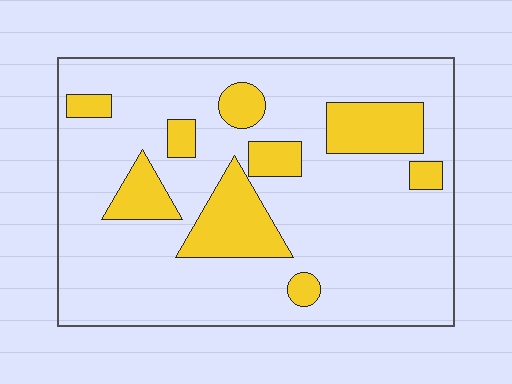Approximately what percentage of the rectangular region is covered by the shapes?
Approximately 20%.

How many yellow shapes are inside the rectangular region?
9.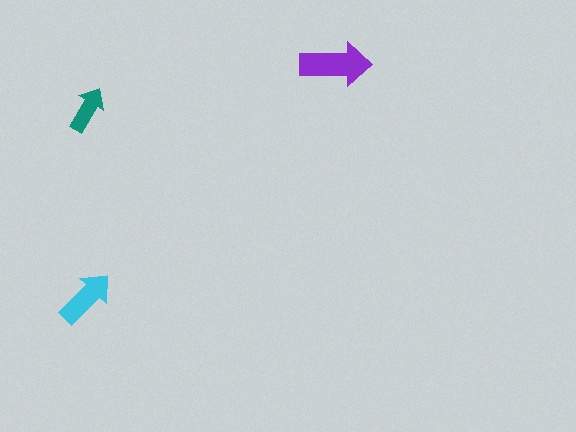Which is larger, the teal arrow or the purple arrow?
The purple one.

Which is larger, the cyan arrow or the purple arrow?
The purple one.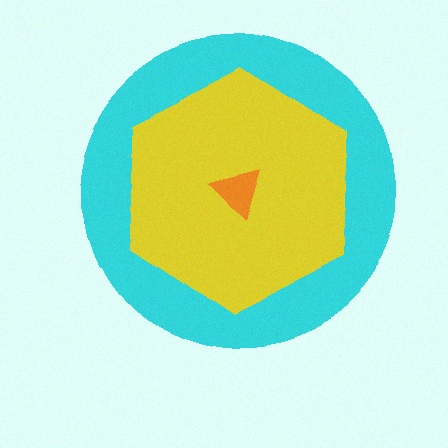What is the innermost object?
The orange triangle.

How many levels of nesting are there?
3.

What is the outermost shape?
The cyan circle.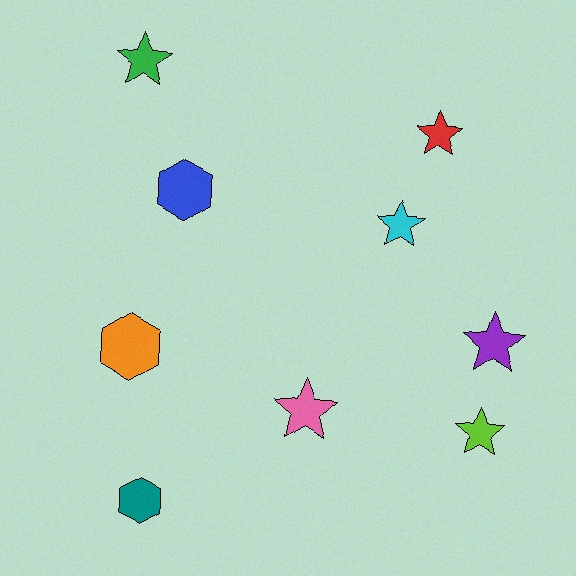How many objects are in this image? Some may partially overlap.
There are 9 objects.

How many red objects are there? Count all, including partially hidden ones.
There is 1 red object.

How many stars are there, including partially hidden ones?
There are 6 stars.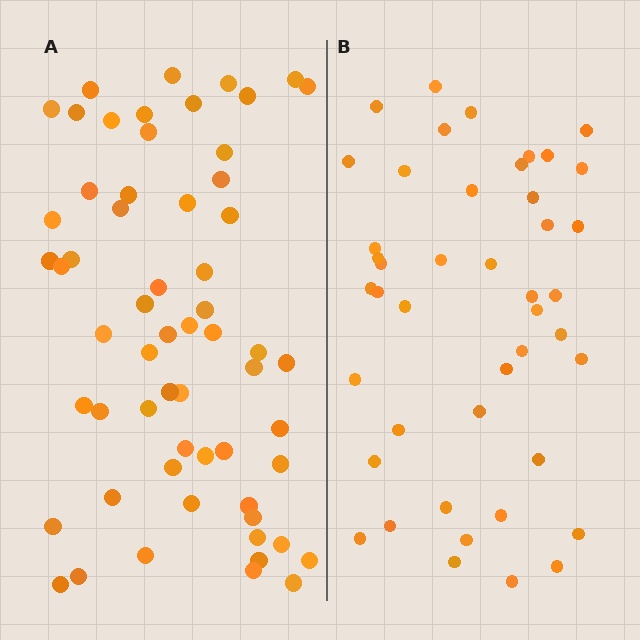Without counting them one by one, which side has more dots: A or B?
Region A (the left region) has more dots.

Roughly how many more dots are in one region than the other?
Region A has approximately 15 more dots than region B.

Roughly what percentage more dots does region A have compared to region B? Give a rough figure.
About 35% more.